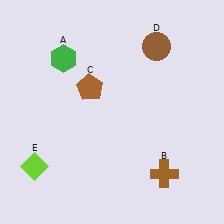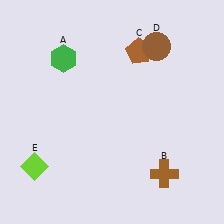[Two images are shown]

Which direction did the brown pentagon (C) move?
The brown pentagon (C) moved right.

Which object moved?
The brown pentagon (C) moved right.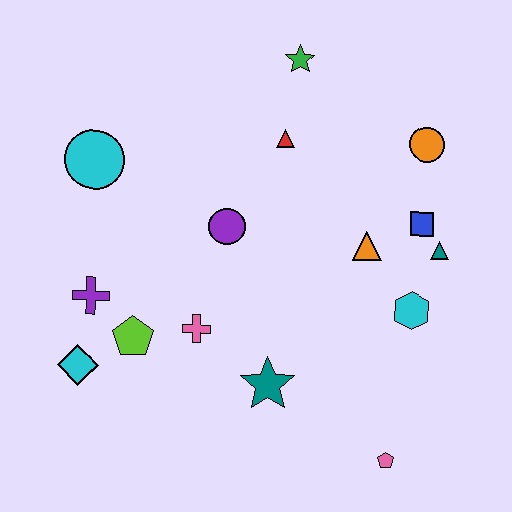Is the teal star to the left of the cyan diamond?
No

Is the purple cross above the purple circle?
No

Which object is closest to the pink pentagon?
The teal star is closest to the pink pentagon.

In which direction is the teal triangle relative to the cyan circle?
The teal triangle is to the right of the cyan circle.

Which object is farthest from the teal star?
The green star is farthest from the teal star.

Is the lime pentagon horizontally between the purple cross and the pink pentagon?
Yes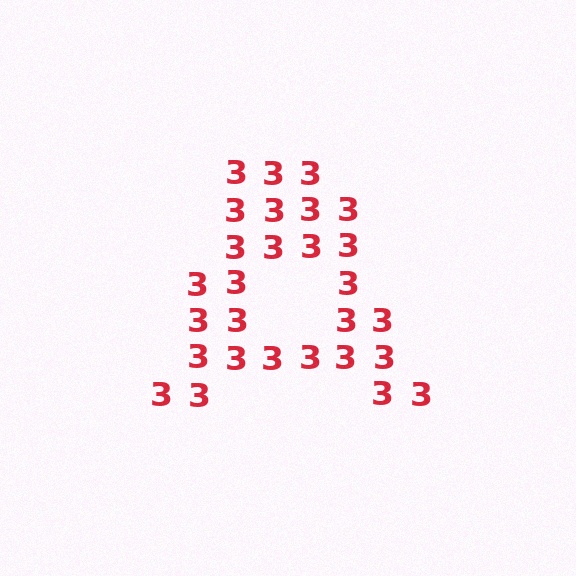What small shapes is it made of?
It is made of small digit 3's.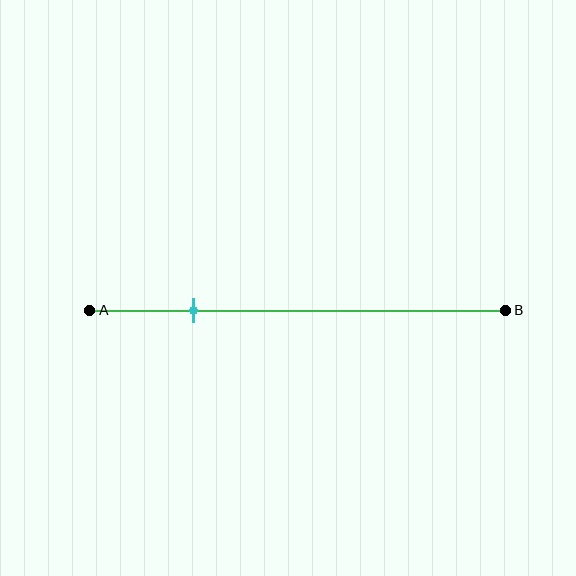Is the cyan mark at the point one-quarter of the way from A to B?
Yes, the mark is approximately at the one-quarter point.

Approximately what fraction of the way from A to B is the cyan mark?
The cyan mark is approximately 25% of the way from A to B.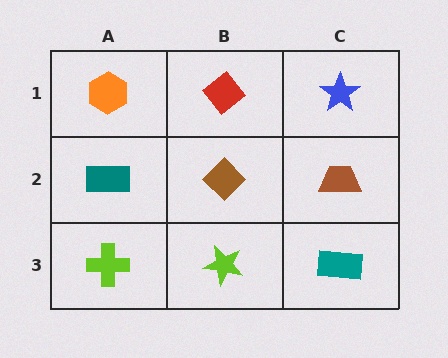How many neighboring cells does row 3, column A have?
2.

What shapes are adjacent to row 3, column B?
A brown diamond (row 2, column B), a lime cross (row 3, column A), a teal rectangle (row 3, column C).